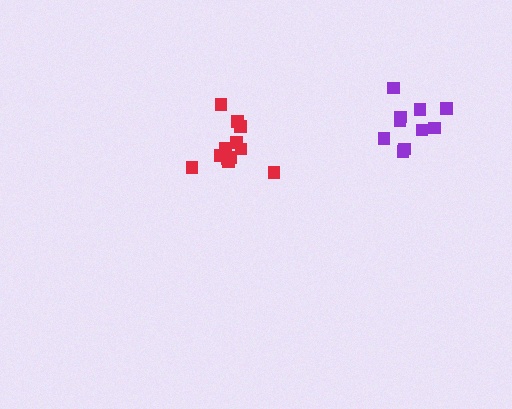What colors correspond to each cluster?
The clusters are colored: purple, red.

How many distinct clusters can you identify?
There are 2 distinct clusters.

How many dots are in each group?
Group 1: 10 dots, Group 2: 12 dots (22 total).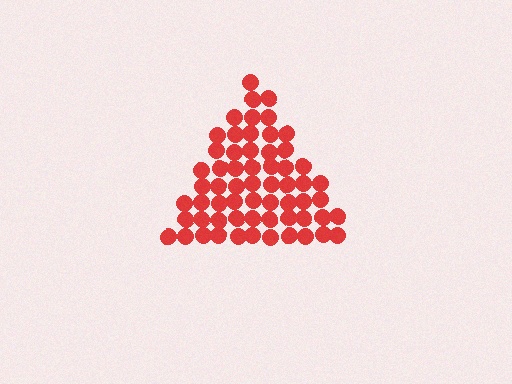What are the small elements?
The small elements are circles.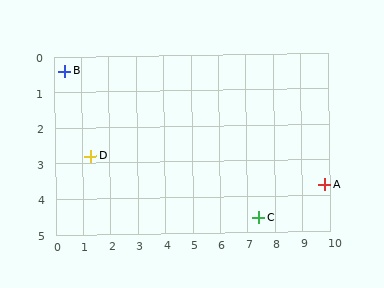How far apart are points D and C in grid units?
Points D and C are about 6.4 grid units apart.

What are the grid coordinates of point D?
Point D is at approximately (1.3, 2.8).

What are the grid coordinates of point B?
Point B is at approximately (0.4, 0.4).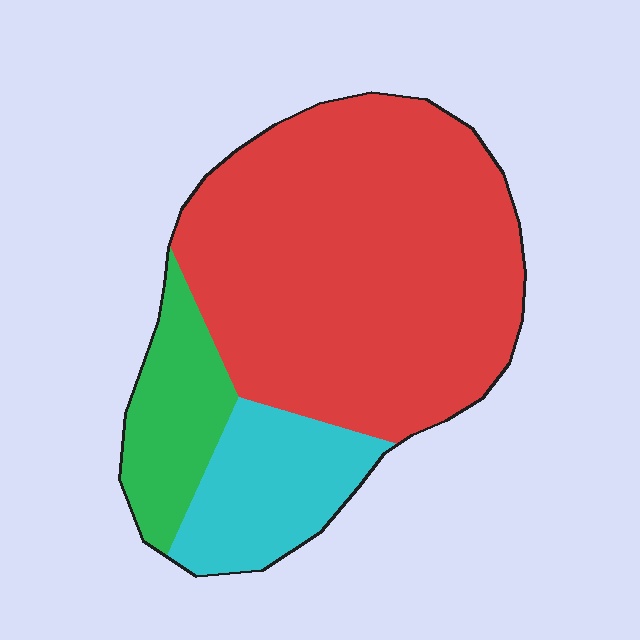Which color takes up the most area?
Red, at roughly 70%.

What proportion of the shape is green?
Green takes up about one eighth (1/8) of the shape.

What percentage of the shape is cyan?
Cyan takes up about one sixth (1/6) of the shape.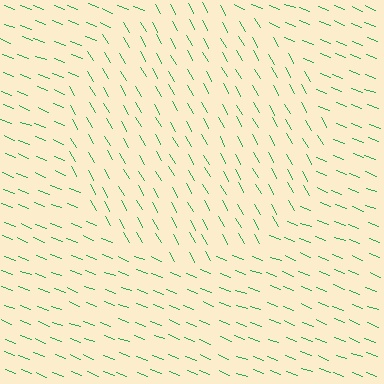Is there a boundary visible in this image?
Yes, there is a texture boundary formed by a change in line orientation.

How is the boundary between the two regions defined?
The boundary is defined purely by a change in line orientation (approximately 39 degrees difference). All lines are the same color and thickness.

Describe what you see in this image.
The image is filled with small green line segments. A circle region in the image has lines oriented differently from the surrounding lines, creating a visible texture boundary.